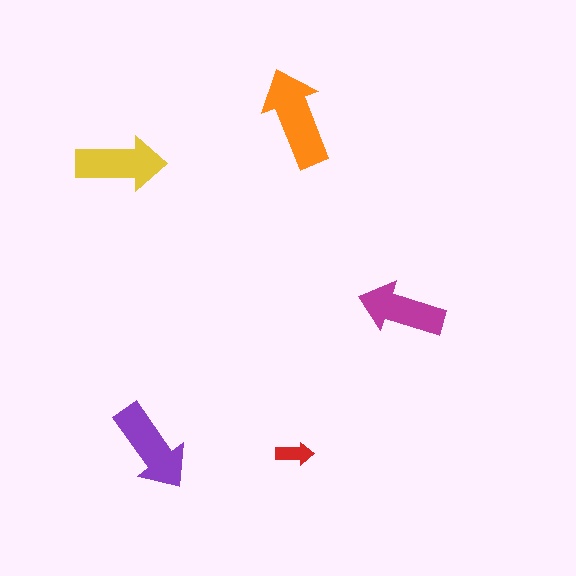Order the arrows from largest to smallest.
the orange one, the purple one, the yellow one, the magenta one, the red one.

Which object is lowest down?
The red arrow is bottommost.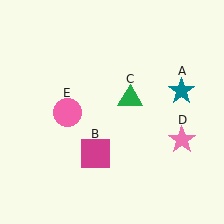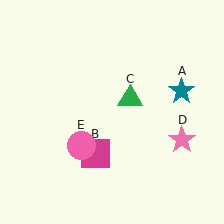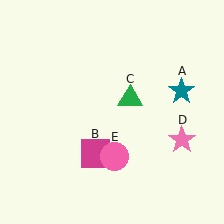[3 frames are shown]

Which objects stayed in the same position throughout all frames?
Teal star (object A) and magenta square (object B) and green triangle (object C) and pink star (object D) remained stationary.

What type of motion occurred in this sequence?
The pink circle (object E) rotated counterclockwise around the center of the scene.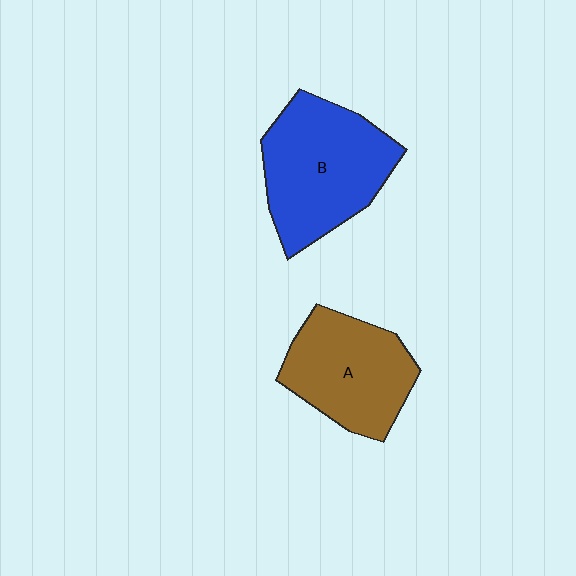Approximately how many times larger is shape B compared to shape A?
Approximately 1.2 times.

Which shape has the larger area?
Shape B (blue).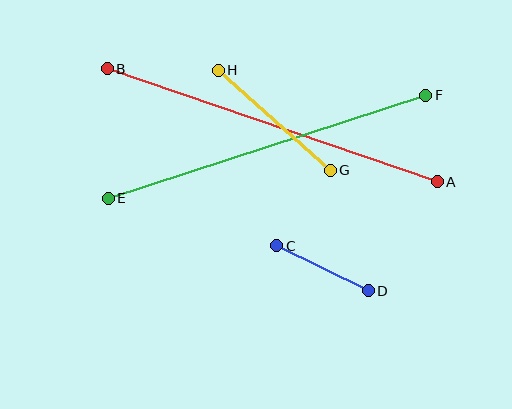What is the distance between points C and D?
The distance is approximately 102 pixels.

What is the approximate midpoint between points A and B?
The midpoint is at approximately (272, 125) pixels.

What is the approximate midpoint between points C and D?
The midpoint is at approximately (322, 268) pixels.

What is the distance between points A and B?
The distance is approximately 349 pixels.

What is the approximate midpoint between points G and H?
The midpoint is at approximately (274, 120) pixels.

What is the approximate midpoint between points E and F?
The midpoint is at approximately (267, 147) pixels.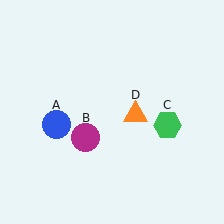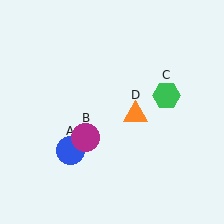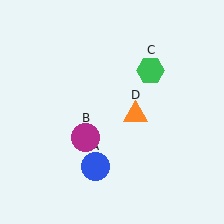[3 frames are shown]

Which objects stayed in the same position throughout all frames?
Magenta circle (object B) and orange triangle (object D) remained stationary.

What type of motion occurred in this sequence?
The blue circle (object A), green hexagon (object C) rotated counterclockwise around the center of the scene.